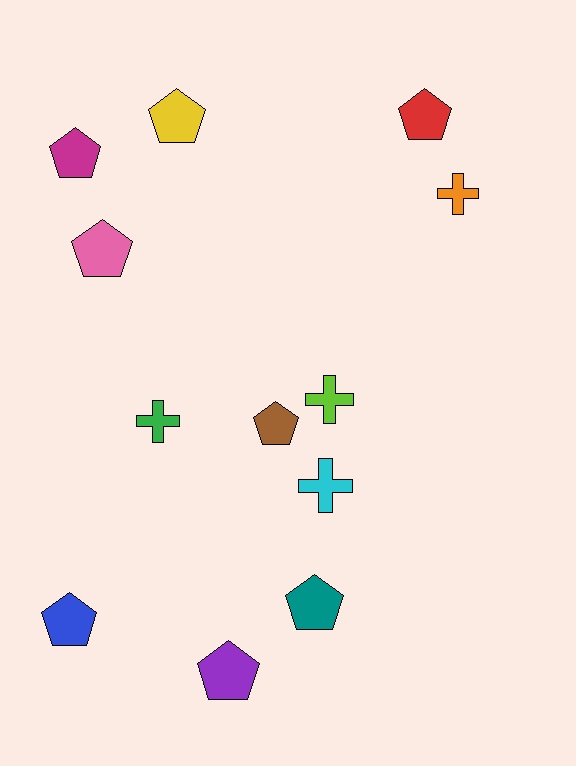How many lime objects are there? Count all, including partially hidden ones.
There is 1 lime object.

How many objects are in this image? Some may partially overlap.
There are 12 objects.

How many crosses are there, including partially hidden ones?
There are 4 crosses.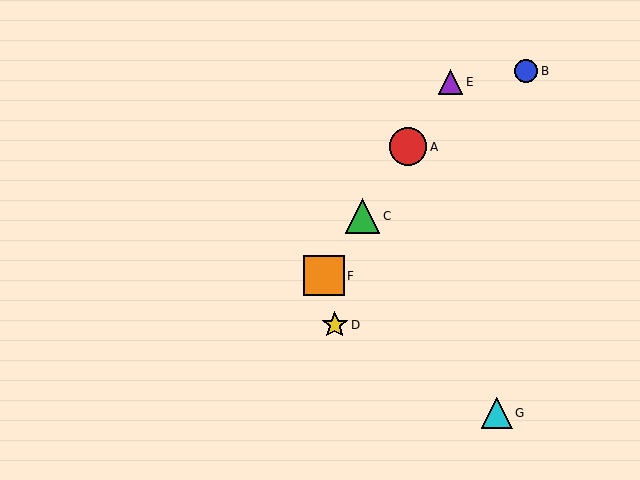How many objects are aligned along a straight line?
4 objects (A, C, E, F) are aligned along a straight line.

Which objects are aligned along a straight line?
Objects A, C, E, F are aligned along a straight line.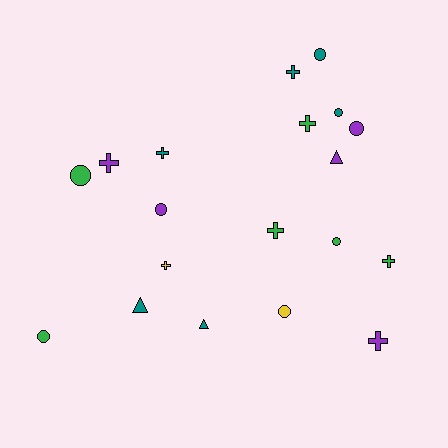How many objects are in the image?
There are 19 objects.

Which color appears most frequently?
Green, with 6 objects.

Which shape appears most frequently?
Circle, with 8 objects.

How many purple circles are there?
There are 2 purple circles.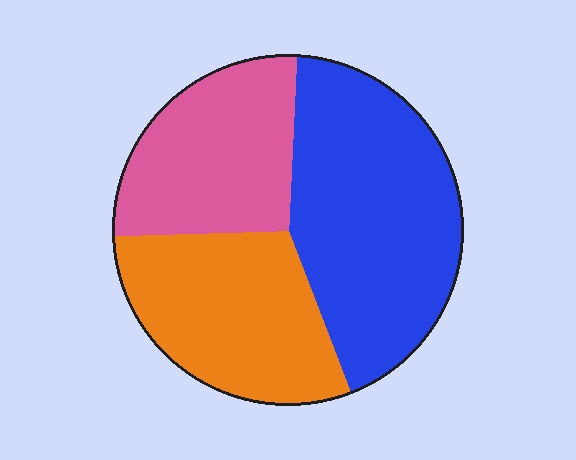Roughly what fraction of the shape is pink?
Pink covers roughly 25% of the shape.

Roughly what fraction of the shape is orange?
Orange covers 30% of the shape.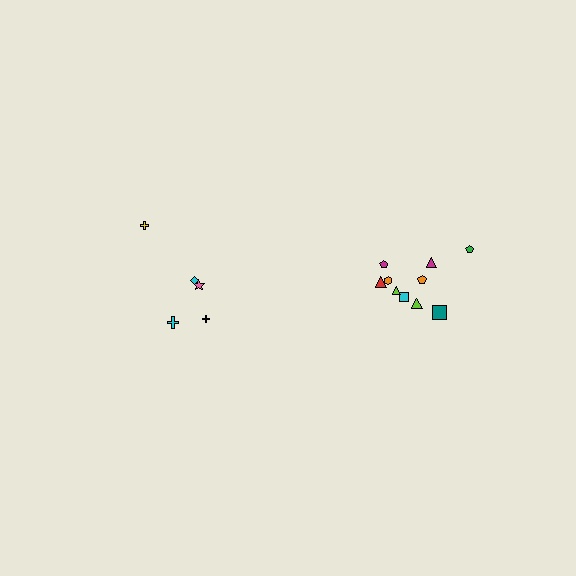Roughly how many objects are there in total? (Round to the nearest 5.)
Roughly 15 objects in total.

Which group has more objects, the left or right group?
The right group.